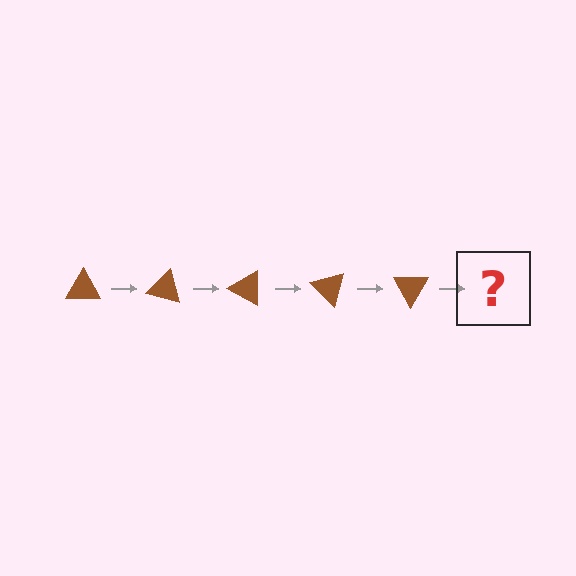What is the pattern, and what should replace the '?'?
The pattern is that the triangle rotates 15 degrees each step. The '?' should be a brown triangle rotated 75 degrees.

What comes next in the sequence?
The next element should be a brown triangle rotated 75 degrees.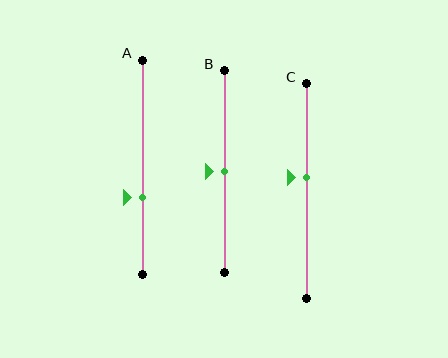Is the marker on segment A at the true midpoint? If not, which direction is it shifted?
No, the marker on segment A is shifted downward by about 14% of the segment length.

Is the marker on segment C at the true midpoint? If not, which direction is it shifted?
No, the marker on segment C is shifted upward by about 6% of the segment length.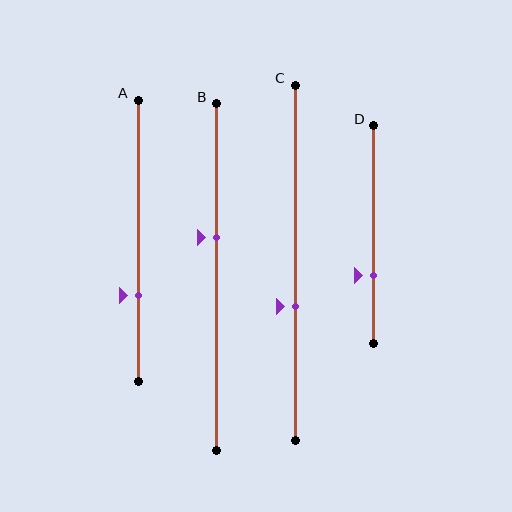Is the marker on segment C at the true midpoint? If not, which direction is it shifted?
No, the marker on segment C is shifted downward by about 12% of the segment length.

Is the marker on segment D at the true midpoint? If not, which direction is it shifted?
No, the marker on segment D is shifted downward by about 19% of the segment length.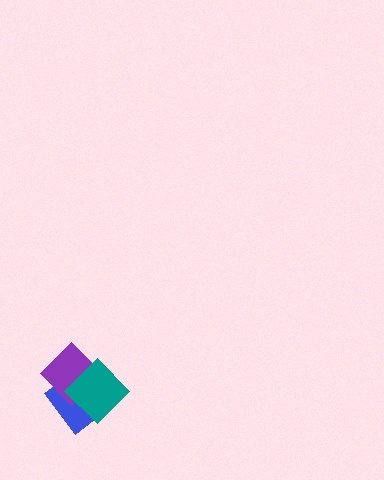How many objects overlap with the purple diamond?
2 objects overlap with the purple diamond.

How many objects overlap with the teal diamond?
2 objects overlap with the teal diamond.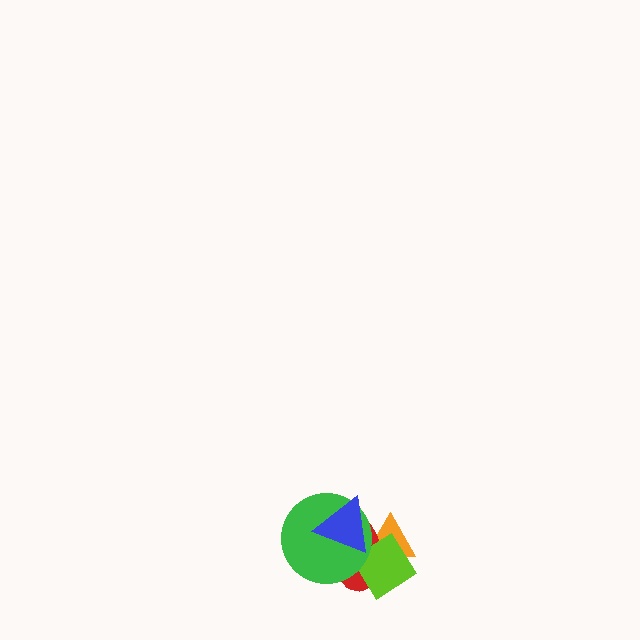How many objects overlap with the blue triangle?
4 objects overlap with the blue triangle.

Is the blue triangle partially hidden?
No, no other shape covers it.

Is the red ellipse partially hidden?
Yes, it is partially covered by another shape.